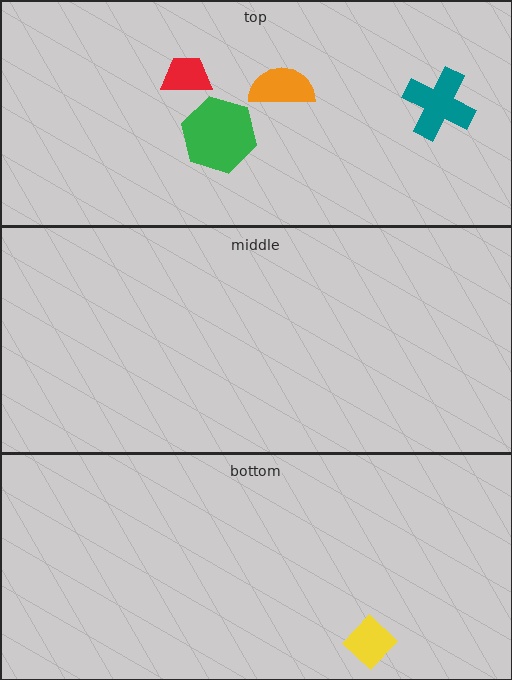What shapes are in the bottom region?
The yellow diamond.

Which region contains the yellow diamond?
The bottom region.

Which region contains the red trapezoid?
The top region.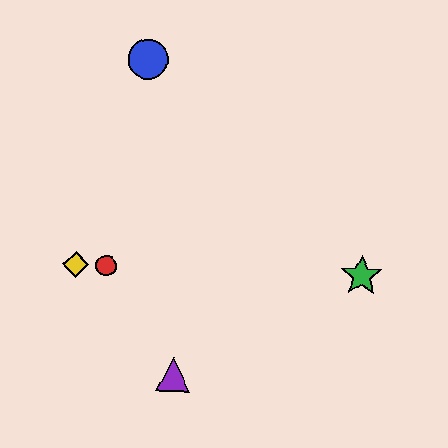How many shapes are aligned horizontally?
3 shapes (the red circle, the green star, the yellow diamond) are aligned horizontally.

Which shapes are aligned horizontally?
The red circle, the green star, the yellow diamond are aligned horizontally.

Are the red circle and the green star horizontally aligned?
Yes, both are at y≈265.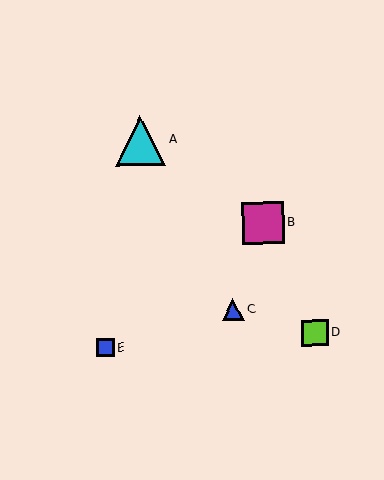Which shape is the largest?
The cyan triangle (labeled A) is the largest.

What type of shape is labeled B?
Shape B is a magenta square.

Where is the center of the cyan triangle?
The center of the cyan triangle is at (141, 140).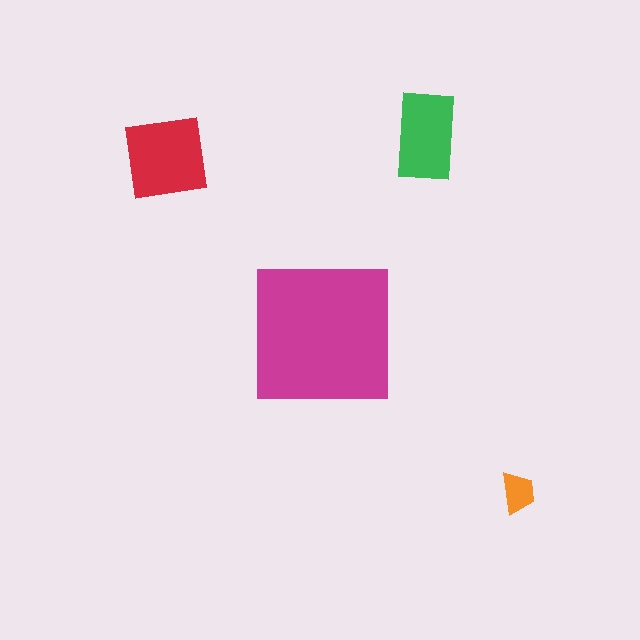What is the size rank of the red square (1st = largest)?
2nd.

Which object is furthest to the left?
The red square is leftmost.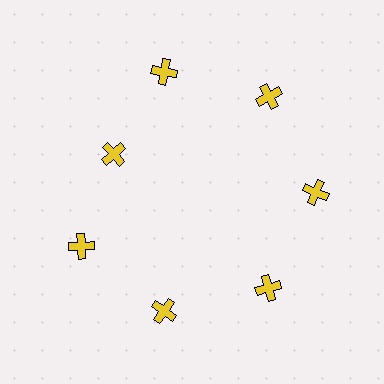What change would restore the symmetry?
The symmetry would be restored by moving it outward, back onto the ring so that all 7 crosses sit at equal angles and equal distance from the center.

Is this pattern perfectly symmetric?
No. The 7 yellow crosses are arranged in a ring, but one element near the 10 o'clock position is pulled inward toward the center, breaking the 7-fold rotational symmetry.